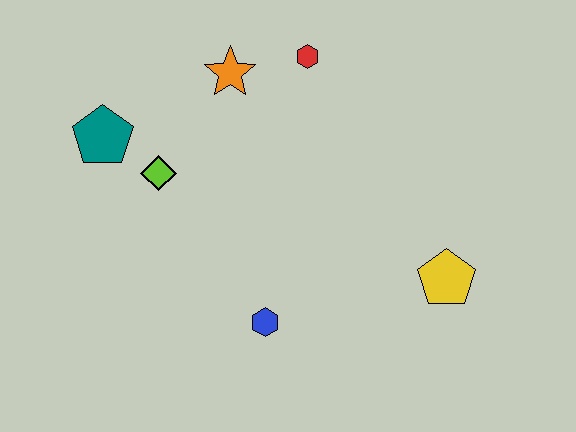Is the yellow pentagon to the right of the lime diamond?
Yes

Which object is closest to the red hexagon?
The orange star is closest to the red hexagon.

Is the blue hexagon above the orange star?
No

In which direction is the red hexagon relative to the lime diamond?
The red hexagon is to the right of the lime diamond.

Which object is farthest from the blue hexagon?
The red hexagon is farthest from the blue hexagon.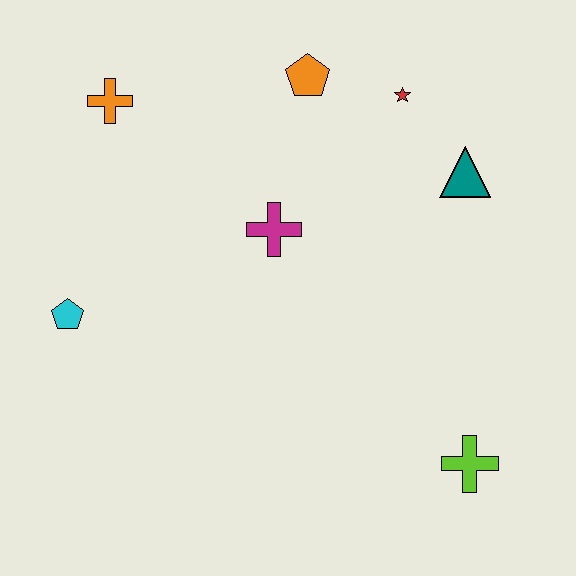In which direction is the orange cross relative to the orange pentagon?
The orange cross is to the left of the orange pentagon.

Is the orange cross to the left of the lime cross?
Yes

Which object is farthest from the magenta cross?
The lime cross is farthest from the magenta cross.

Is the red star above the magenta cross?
Yes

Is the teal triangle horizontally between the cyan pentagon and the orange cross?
No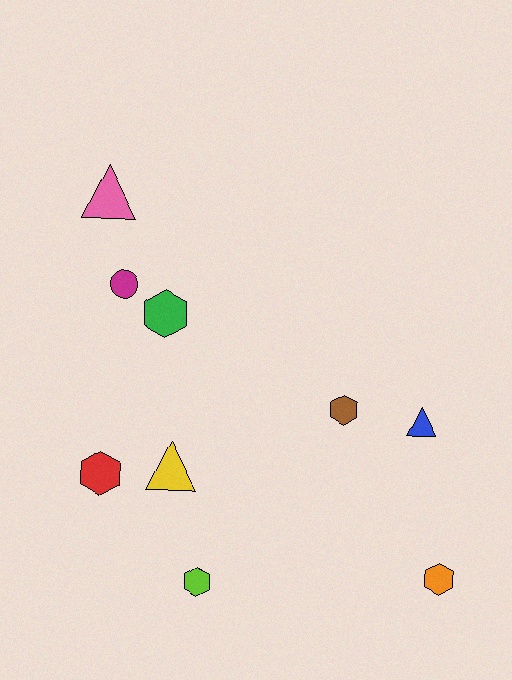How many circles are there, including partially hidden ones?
There is 1 circle.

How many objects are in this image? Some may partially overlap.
There are 9 objects.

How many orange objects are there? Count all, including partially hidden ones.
There is 1 orange object.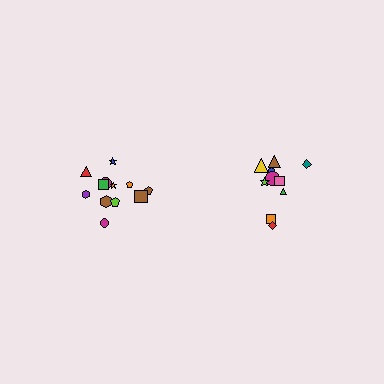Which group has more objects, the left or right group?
The left group.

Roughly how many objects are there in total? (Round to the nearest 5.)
Roughly 20 objects in total.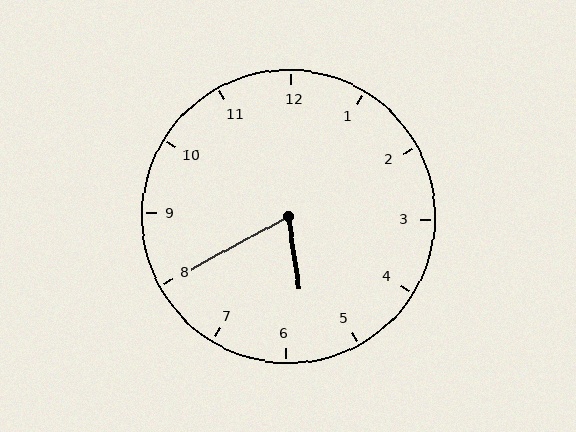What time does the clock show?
5:40.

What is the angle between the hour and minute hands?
Approximately 70 degrees.